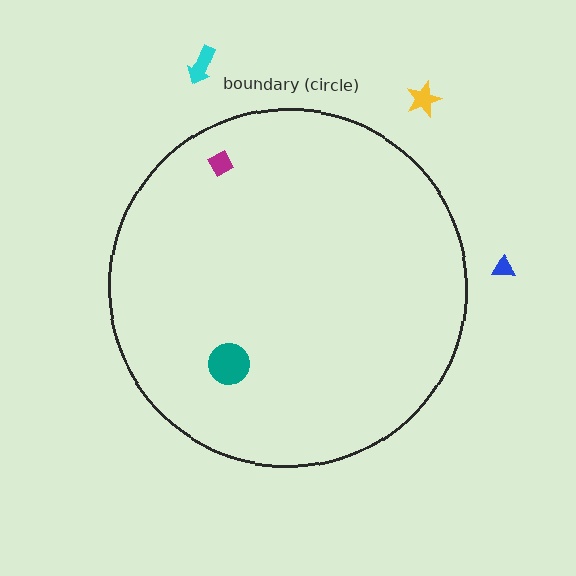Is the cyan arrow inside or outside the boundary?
Outside.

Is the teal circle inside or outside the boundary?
Inside.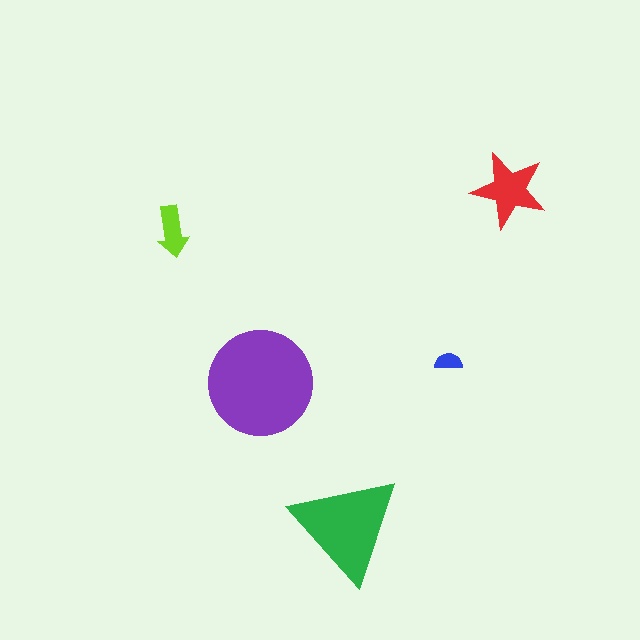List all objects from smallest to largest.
The blue semicircle, the lime arrow, the red star, the green triangle, the purple circle.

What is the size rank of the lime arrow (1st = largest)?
4th.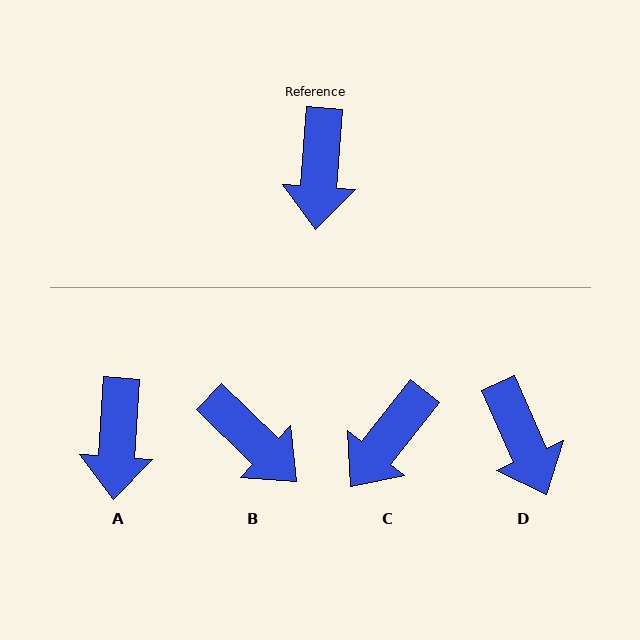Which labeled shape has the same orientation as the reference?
A.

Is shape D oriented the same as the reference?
No, it is off by about 28 degrees.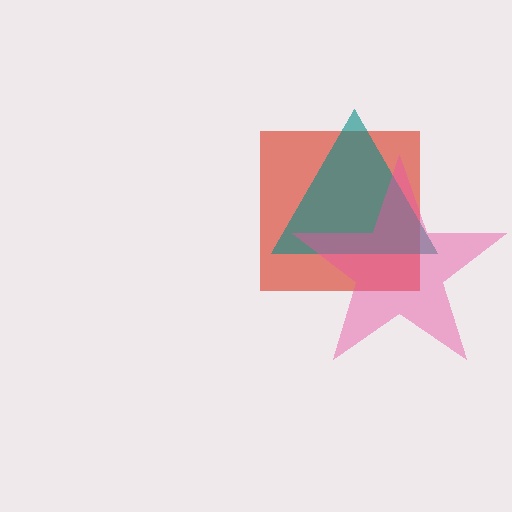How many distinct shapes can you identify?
There are 3 distinct shapes: a red square, a teal triangle, a pink star.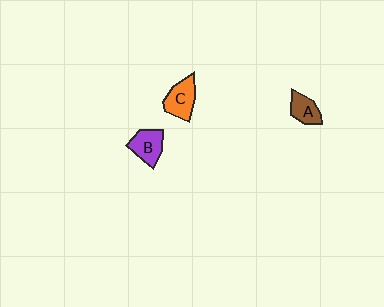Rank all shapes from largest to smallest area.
From largest to smallest: C (orange), B (purple), A (brown).